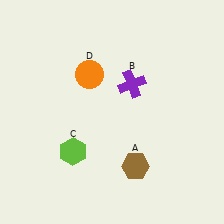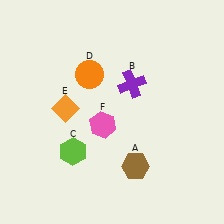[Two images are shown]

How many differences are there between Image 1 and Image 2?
There are 2 differences between the two images.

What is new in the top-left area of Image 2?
An orange diamond (E) was added in the top-left area of Image 2.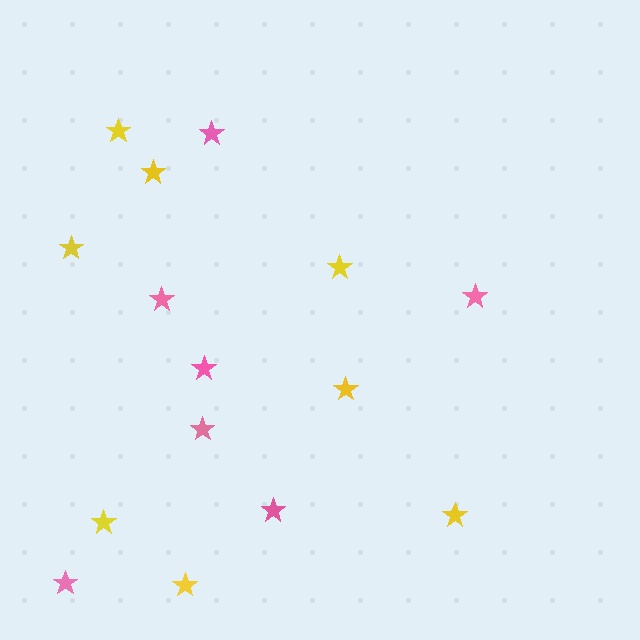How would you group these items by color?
There are 2 groups: one group of yellow stars (8) and one group of pink stars (7).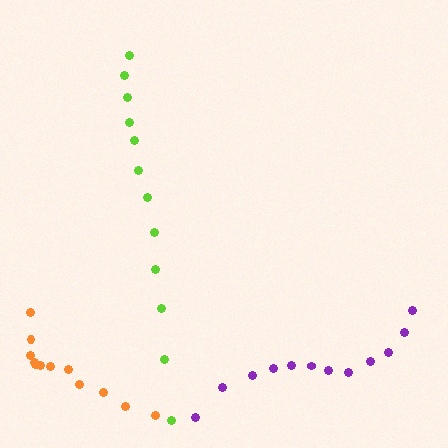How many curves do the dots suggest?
There are 3 distinct paths.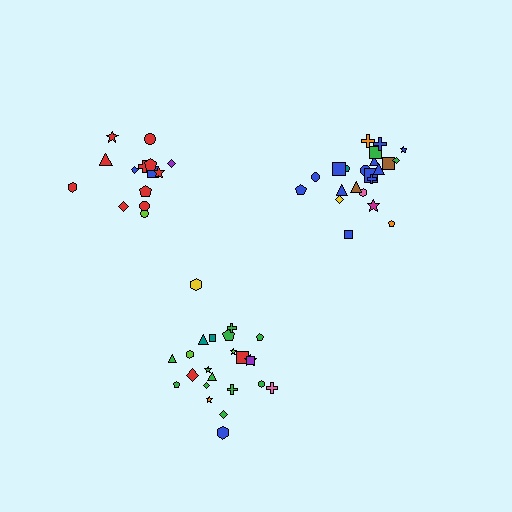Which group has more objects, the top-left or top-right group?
The top-right group.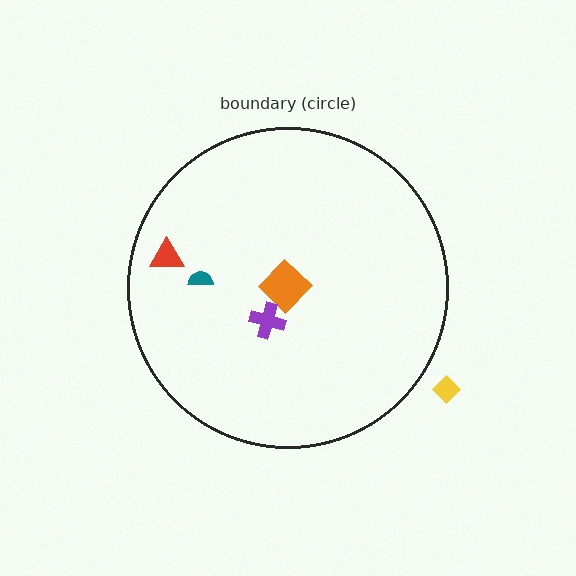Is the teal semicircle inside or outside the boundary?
Inside.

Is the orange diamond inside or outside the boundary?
Inside.